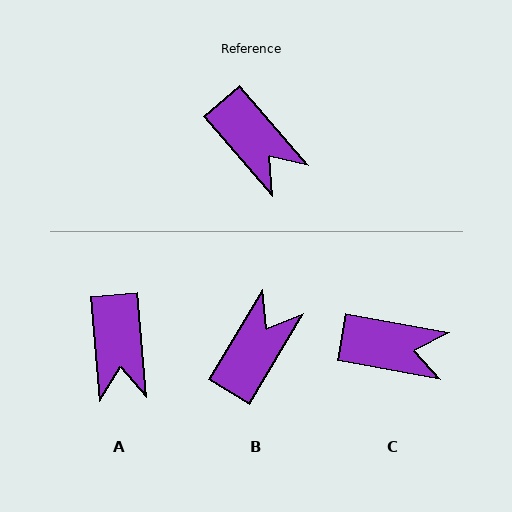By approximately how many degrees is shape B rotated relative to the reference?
Approximately 109 degrees counter-clockwise.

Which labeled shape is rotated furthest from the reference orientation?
B, about 109 degrees away.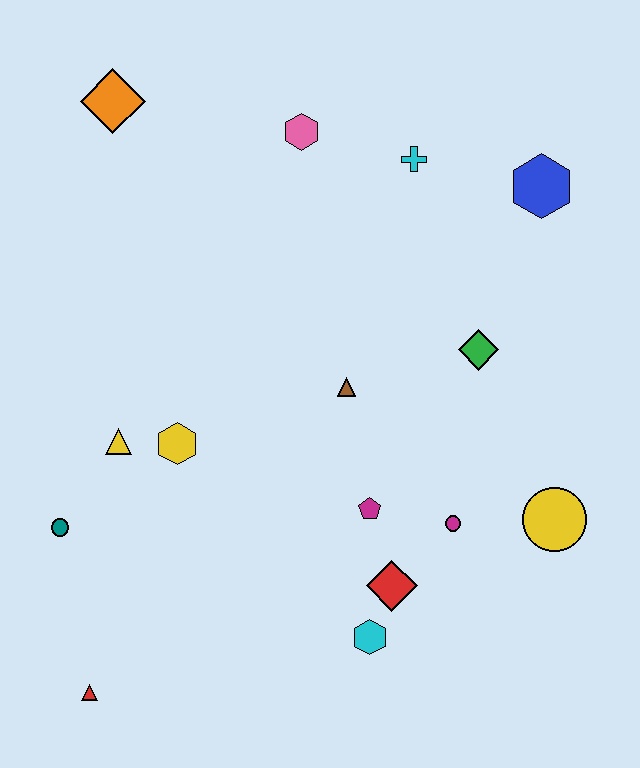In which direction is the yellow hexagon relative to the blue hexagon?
The yellow hexagon is to the left of the blue hexagon.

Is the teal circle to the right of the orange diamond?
No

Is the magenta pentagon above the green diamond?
No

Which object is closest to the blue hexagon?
The cyan cross is closest to the blue hexagon.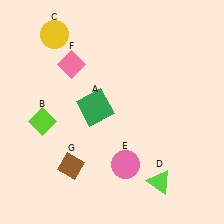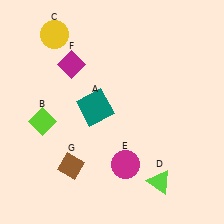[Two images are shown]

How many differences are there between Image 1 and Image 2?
There are 3 differences between the two images.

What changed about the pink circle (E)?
In Image 1, E is pink. In Image 2, it changed to magenta.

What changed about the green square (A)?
In Image 1, A is green. In Image 2, it changed to teal.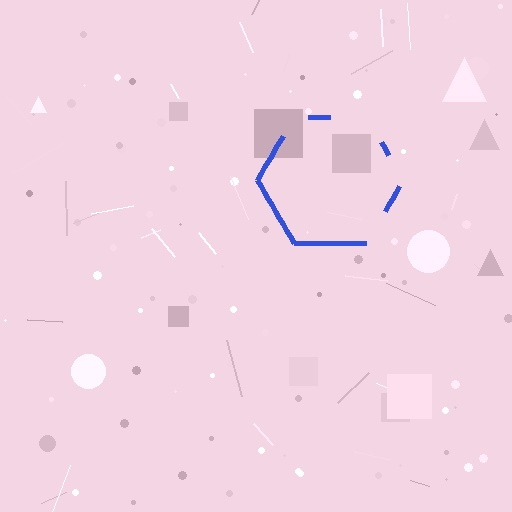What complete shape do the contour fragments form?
The contour fragments form a hexagon.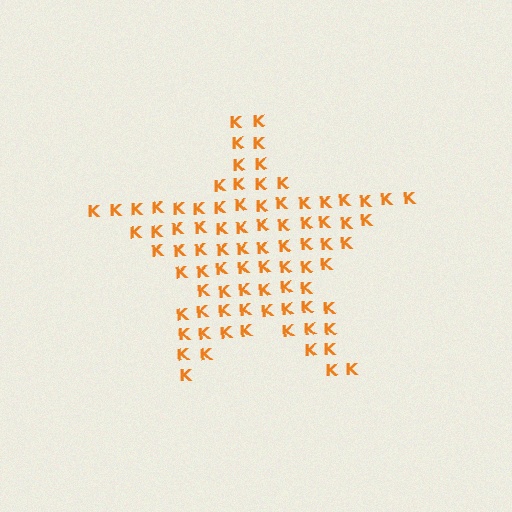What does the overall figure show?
The overall figure shows a star.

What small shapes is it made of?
It is made of small letter K's.